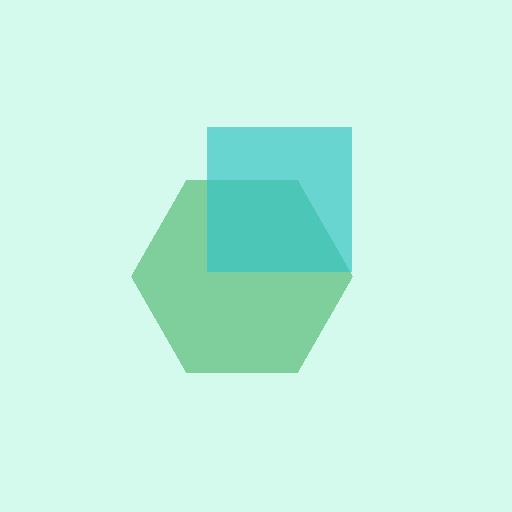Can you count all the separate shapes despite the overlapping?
Yes, there are 2 separate shapes.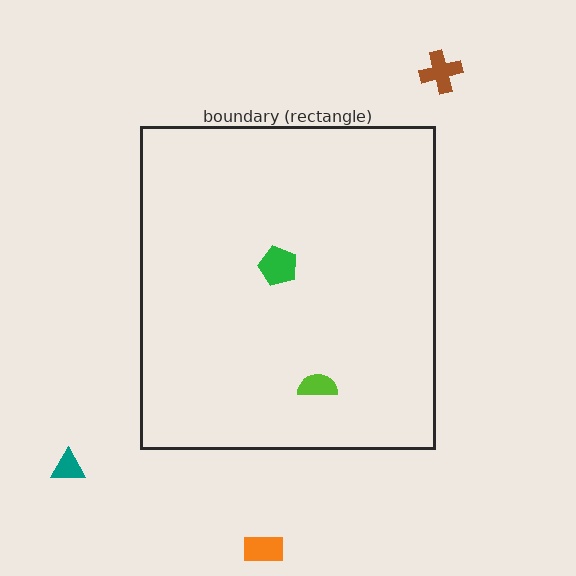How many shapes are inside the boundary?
2 inside, 3 outside.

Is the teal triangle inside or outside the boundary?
Outside.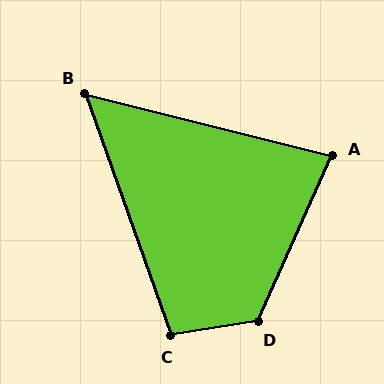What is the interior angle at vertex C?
Approximately 100 degrees (obtuse).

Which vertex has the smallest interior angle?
B, at approximately 56 degrees.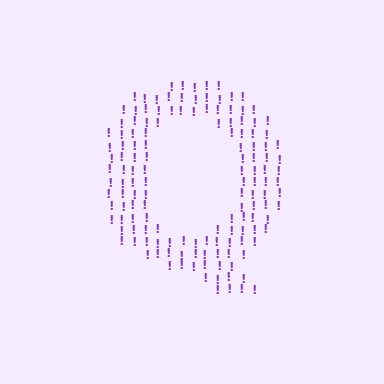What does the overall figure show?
The overall figure shows the letter Q.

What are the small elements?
The small elements are exclamation marks.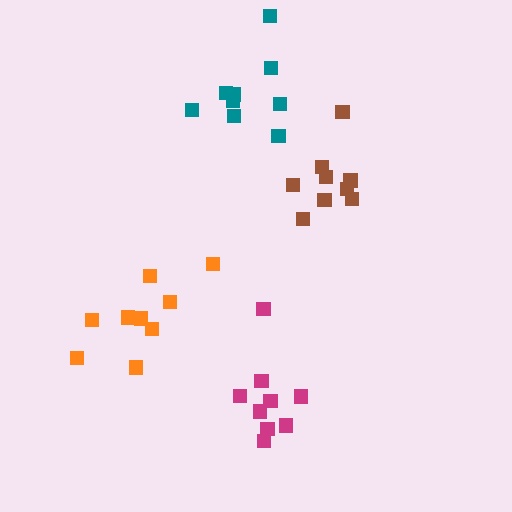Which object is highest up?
The teal cluster is topmost.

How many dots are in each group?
Group 1: 9 dots, Group 2: 9 dots, Group 3: 9 dots, Group 4: 9 dots (36 total).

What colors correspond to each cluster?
The clusters are colored: orange, magenta, teal, brown.